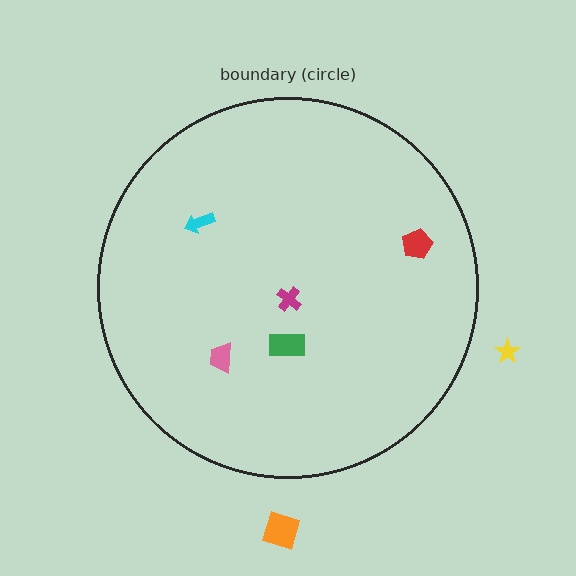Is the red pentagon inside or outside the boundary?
Inside.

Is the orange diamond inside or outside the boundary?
Outside.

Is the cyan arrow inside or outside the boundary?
Inside.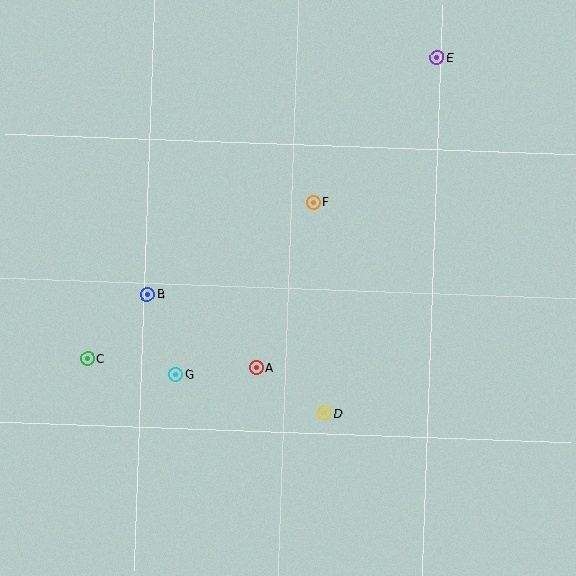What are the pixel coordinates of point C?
Point C is at (87, 359).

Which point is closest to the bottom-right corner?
Point D is closest to the bottom-right corner.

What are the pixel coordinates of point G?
Point G is at (176, 374).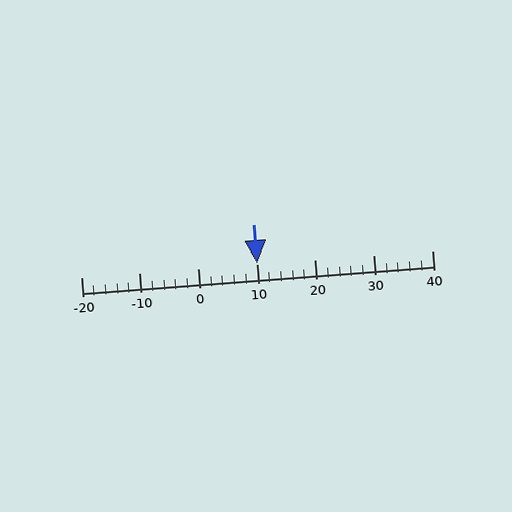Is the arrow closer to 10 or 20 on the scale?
The arrow is closer to 10.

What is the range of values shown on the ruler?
The ruler shows values from -20 to 40.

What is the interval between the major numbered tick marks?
The major tick marks are spaced 10 units apart.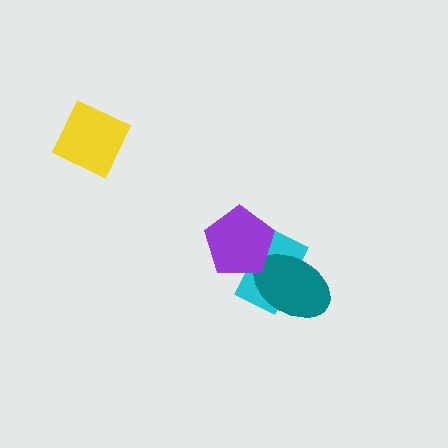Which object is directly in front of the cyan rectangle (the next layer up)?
The teal ellipse is directly in front of the cyan rectangle.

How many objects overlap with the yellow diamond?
0 objects overlap with the yellow diamond.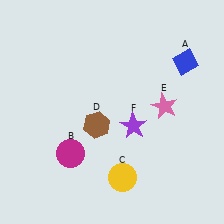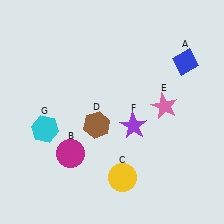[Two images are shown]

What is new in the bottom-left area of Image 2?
A cyan hexagon (G) was added in the bottom-left area of Image 2.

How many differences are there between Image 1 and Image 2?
There is 1 difference between the two images.